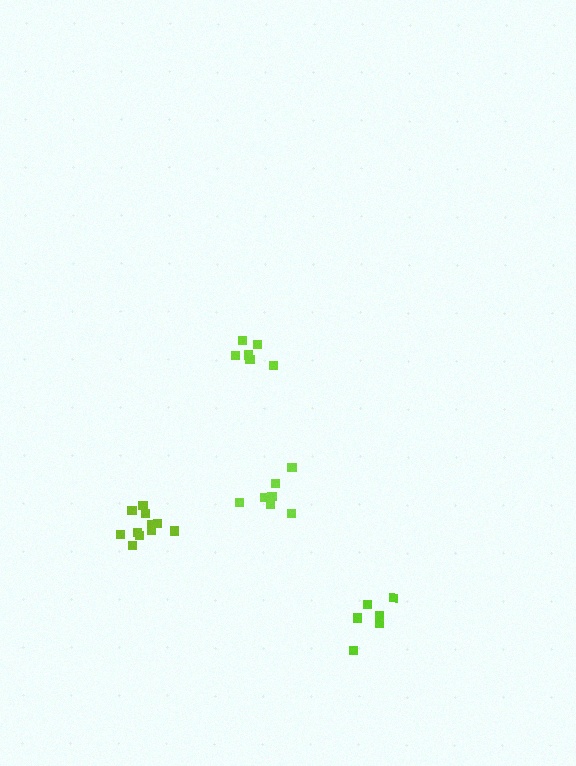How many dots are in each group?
Group 1: 6 dots, Group 2: 7 dots, Group 3: 6 dots, Group 4: 11 dots (30 total).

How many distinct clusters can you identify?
There are 4 distinct clusters.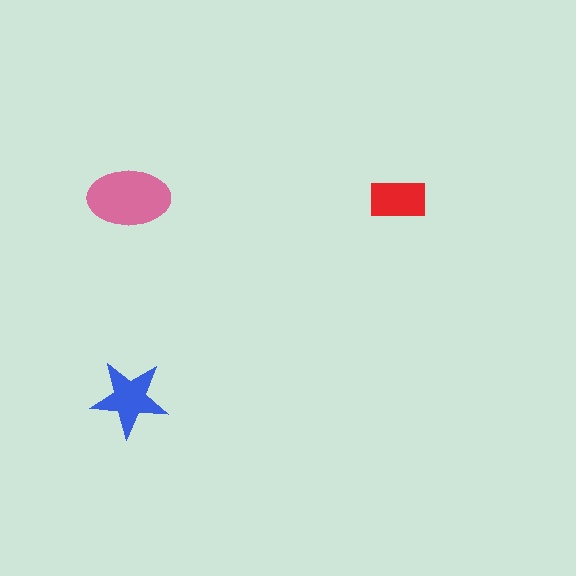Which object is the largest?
The pink ellipse.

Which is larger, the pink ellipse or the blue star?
The pink ellipse.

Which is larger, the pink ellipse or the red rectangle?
The pink ellipse.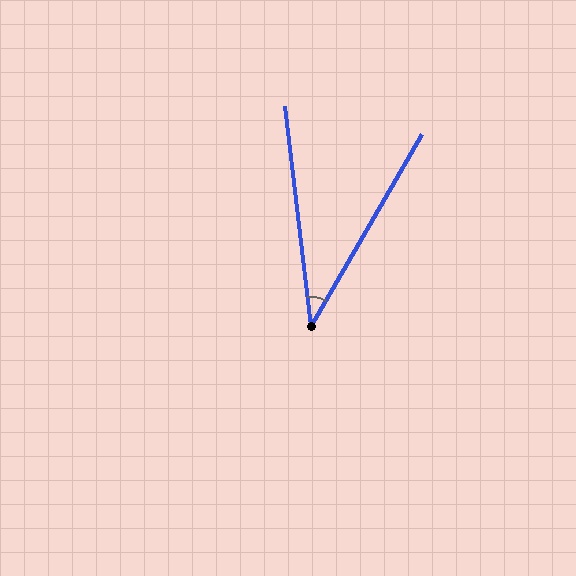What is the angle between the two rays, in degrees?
Approximately 37 degrees.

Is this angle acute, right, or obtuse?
It is acute.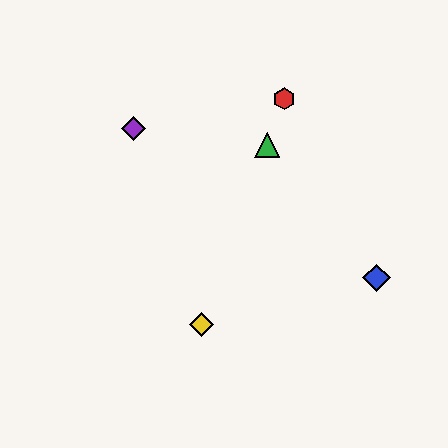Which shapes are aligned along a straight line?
The red hexagon, the green triangle, the yellow diamond are aligned along a straight line.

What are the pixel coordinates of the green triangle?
The green triangle is at (267, 145).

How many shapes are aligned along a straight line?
3 shapes (the red hexagon, the green triangle, the yellow diamond) are aligned along a straight line.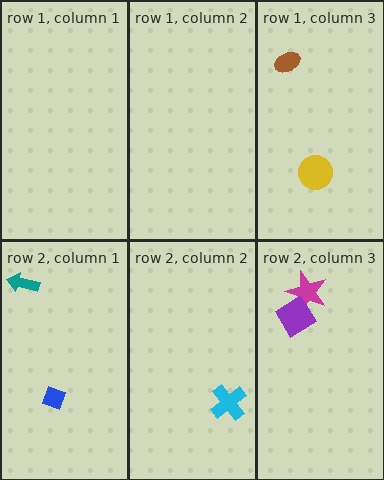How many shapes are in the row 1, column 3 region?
2.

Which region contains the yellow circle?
The row 1, column 3 region.